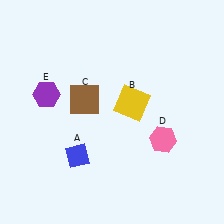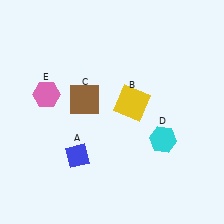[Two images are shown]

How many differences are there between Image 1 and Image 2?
There are 2 differences between the two images.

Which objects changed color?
D changed from pink to cyan. E changed from purple to pink.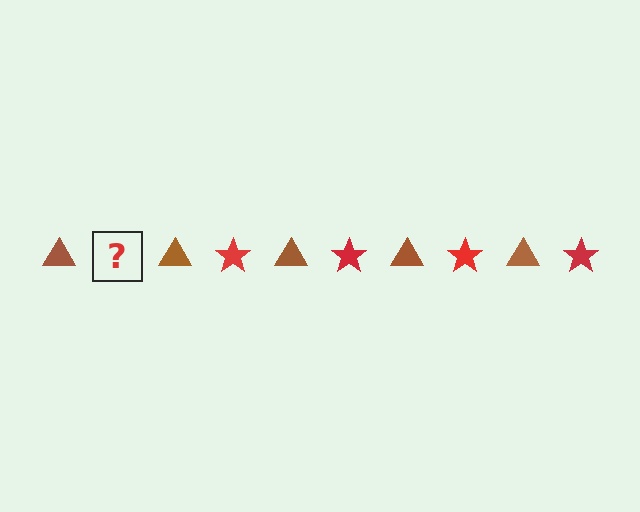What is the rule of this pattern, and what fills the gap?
The rule is that the pattern alternates between brown triangle and red star. The gap should be filled with a red star.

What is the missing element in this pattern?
The missing element is a red star.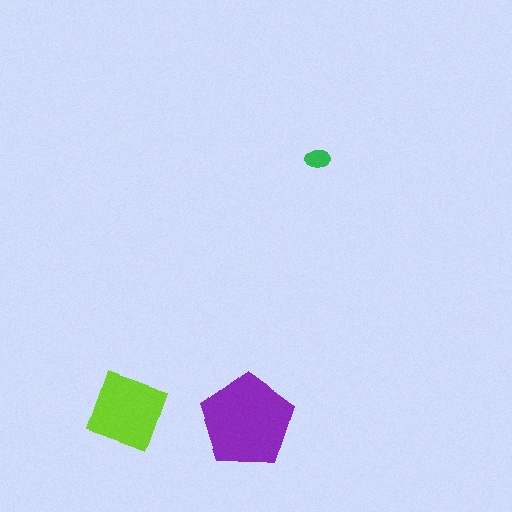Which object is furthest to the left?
The lime diamond is leftmost.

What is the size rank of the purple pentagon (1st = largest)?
1st.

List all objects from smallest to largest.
The green ellipse, the lime diamond, the purple pentagon.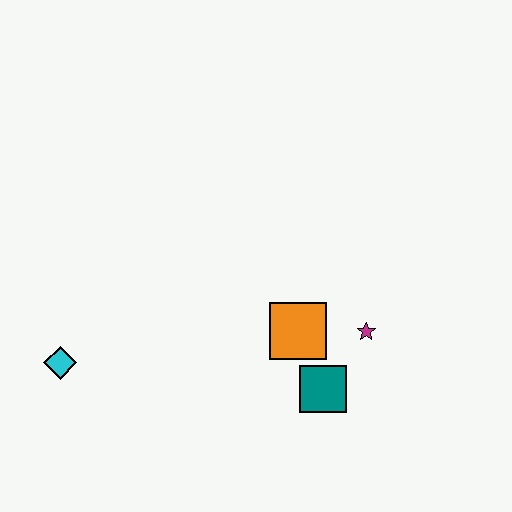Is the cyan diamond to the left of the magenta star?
Yes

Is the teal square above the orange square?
No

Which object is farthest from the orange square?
The cyan diamond is farthest from the orange square.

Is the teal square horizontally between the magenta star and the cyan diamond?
Yes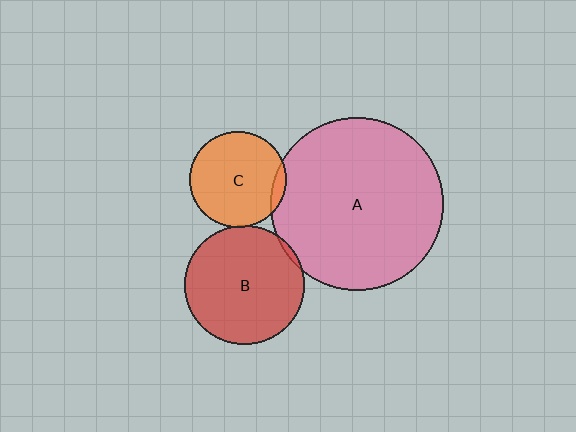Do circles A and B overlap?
Yes.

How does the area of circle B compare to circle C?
Approximately 1.5 times.